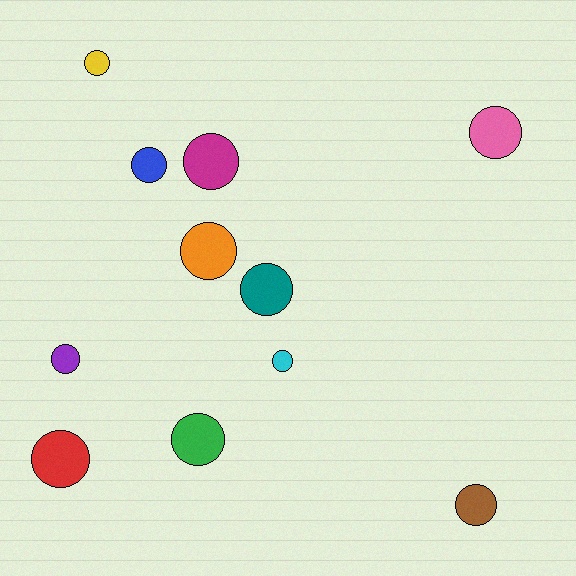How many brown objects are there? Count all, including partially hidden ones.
There is 1 brown object.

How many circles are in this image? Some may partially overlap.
There are 11 circles.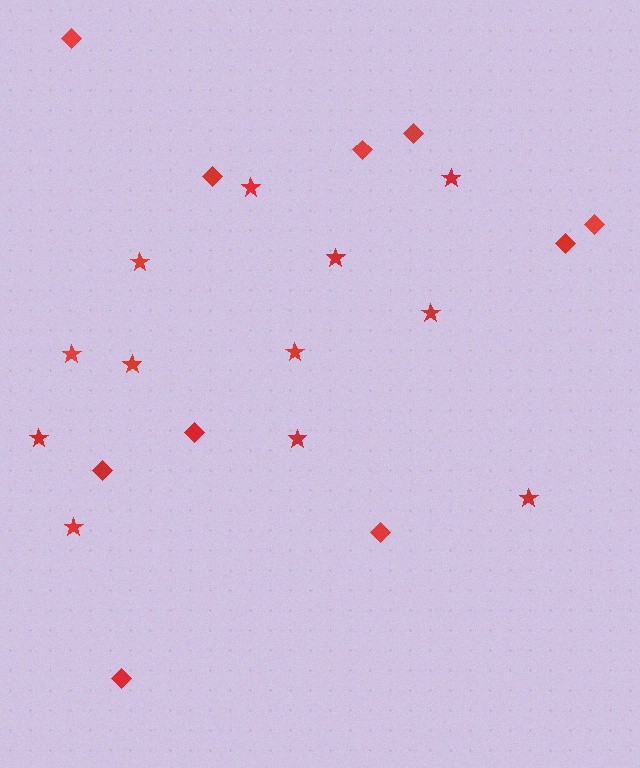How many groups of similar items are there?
There are 2 groups: one group of diamonds (10) and one group of stars (12).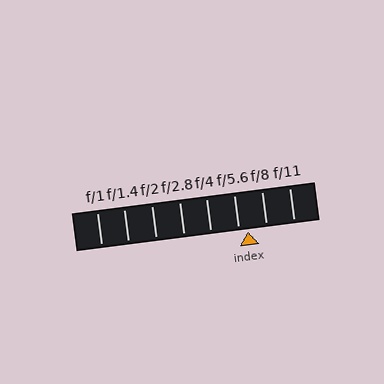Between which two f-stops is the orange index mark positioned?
The index mark is between f/5.6 and f/8.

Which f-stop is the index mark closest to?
The index mark is closest to f/5.6.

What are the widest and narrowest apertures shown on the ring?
The widest aperture shown is f/1 and the narrowest is f/11.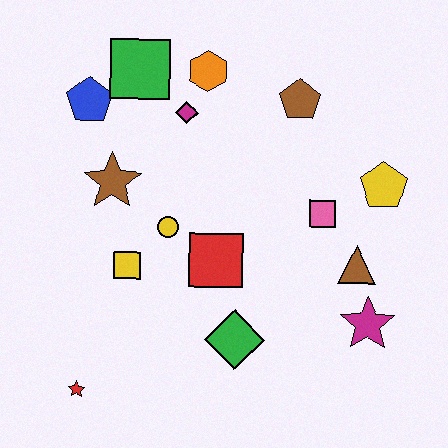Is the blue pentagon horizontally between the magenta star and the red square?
No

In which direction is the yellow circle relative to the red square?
The yellow circle is to the left of the red square.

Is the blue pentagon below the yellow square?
No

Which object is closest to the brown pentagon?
The orange hexagon is closest to the brown pentagon.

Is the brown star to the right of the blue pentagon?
Yes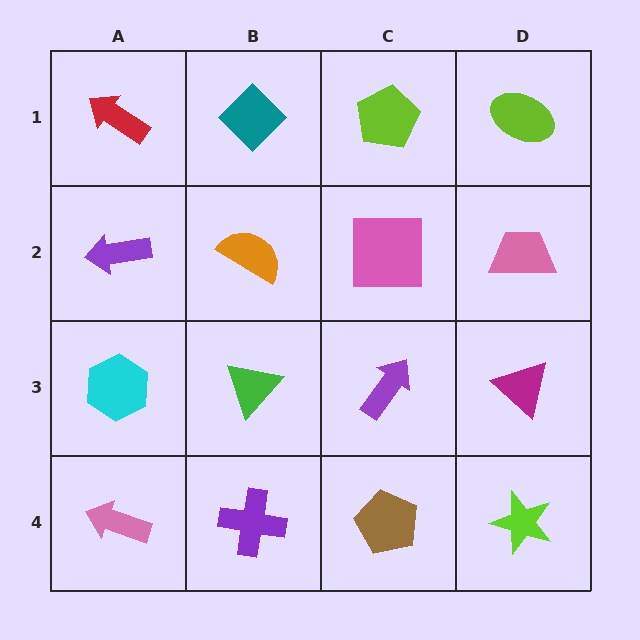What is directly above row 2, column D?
A lime ellipse.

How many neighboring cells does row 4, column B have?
3.